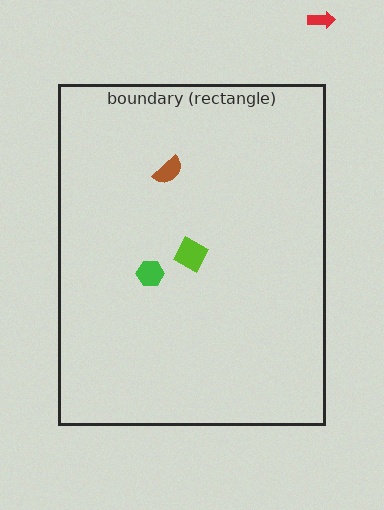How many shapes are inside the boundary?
3 inside, 1 outside.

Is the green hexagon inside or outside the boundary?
Inside.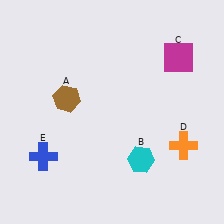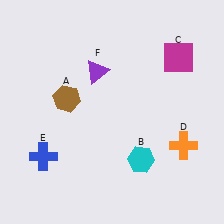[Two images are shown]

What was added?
A purple triangle (F) was added in Image 2.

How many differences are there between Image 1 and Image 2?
There is 1 difference between the two images.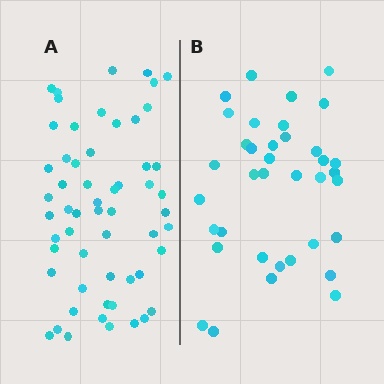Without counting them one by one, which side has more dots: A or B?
Region A (the left region) has more dots.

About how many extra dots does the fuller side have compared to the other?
Region A has approximately 20 more dots than region B.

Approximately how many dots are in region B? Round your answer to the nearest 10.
About 40 dots. (The exact count is 37, which rounds to 40.)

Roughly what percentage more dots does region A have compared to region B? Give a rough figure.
About 55% more.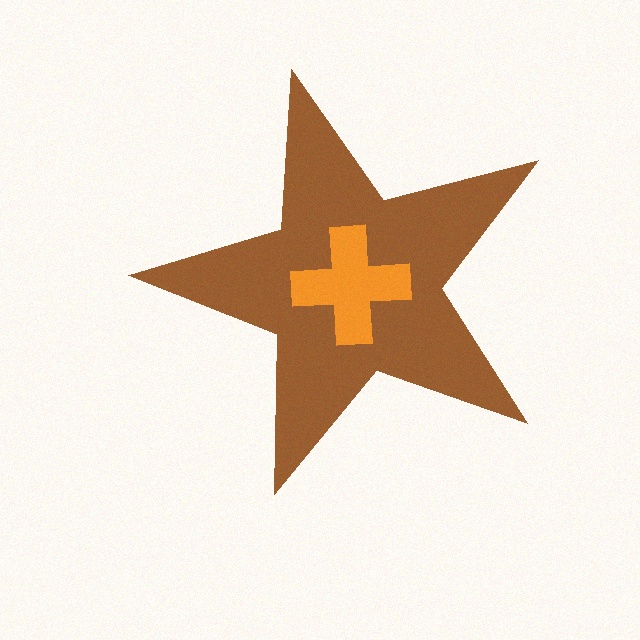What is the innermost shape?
The orange cross.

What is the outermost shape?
The brown star.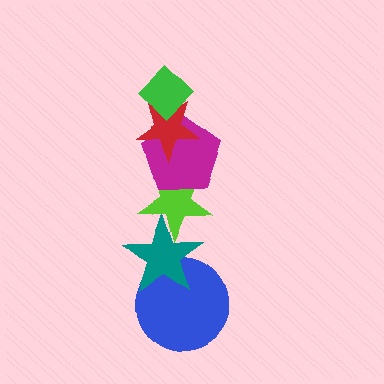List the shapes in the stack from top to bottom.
From top to bottom: the green diamond, the red star, the magenta pentagon, the lime star, the teal star, the blue circle.